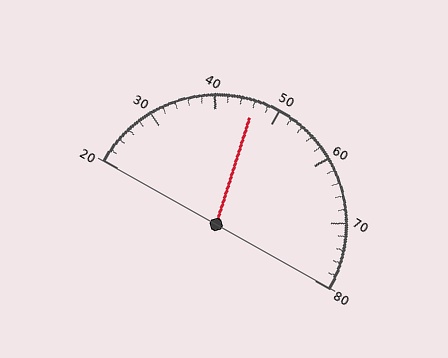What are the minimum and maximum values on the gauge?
The gauge ranges from 20 to 80.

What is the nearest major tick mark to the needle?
The nearest major tick mark is 50.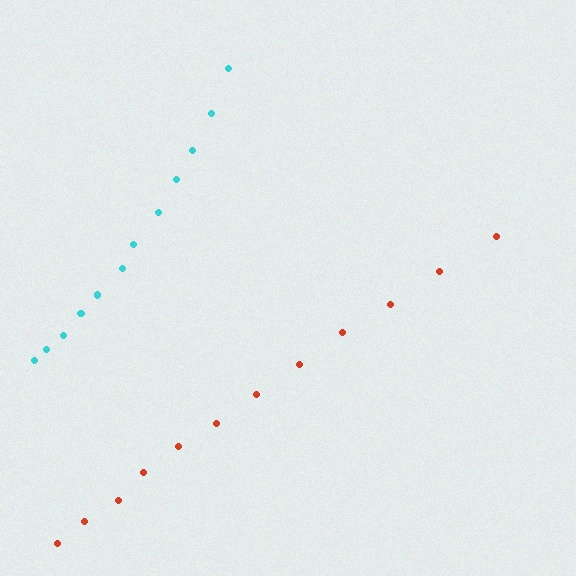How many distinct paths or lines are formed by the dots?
There are 2 distinct paths.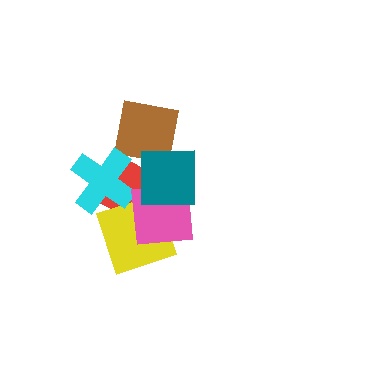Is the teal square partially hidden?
No, no other shape covers it.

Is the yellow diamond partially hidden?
Yes, it is partially covered by another shape.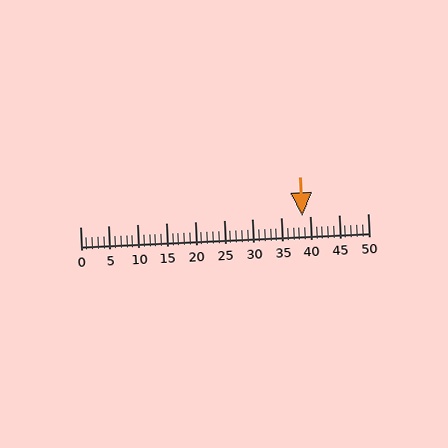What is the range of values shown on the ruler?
The ruler shows values from 0 to 50.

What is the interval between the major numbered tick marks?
The major tick marks are spaced 5 units apart.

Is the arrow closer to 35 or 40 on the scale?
The arrow is closer to 40.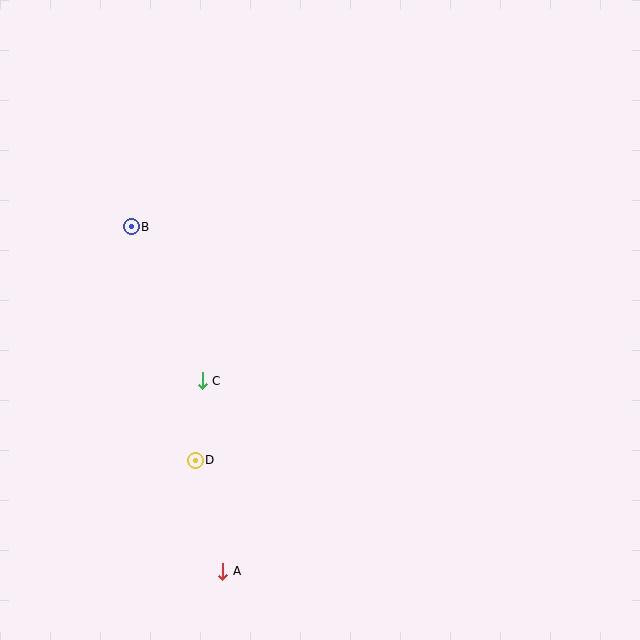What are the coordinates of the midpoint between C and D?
The midpoint between C and D is at (199, 420).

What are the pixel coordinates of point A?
Point A is at (223, 571).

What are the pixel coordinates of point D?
Point D is at (195, 460).